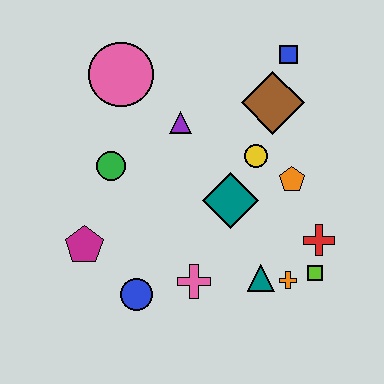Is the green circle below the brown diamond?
Yes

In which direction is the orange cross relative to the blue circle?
The orange cross is to the right of the blue circle.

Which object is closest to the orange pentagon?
The yellow circle is closest to the orange pentagon.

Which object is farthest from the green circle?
The lime square is farthest from the green circle.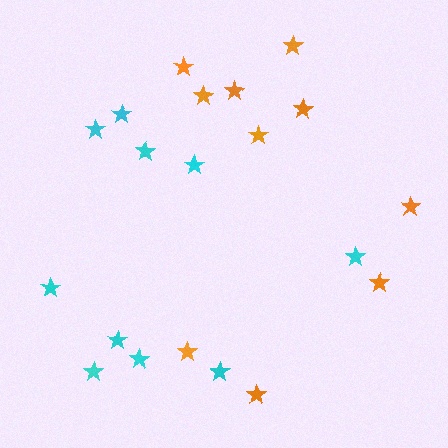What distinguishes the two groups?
There are 2 groups: one group of cyan stars (10) and one group of orange stars (10).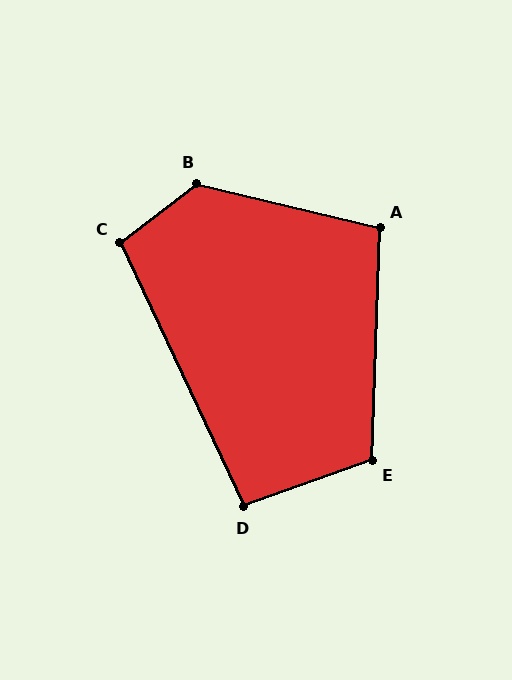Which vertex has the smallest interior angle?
D, at approximately 95 degrees.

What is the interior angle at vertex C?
Approximately 103 degrees (obtuse).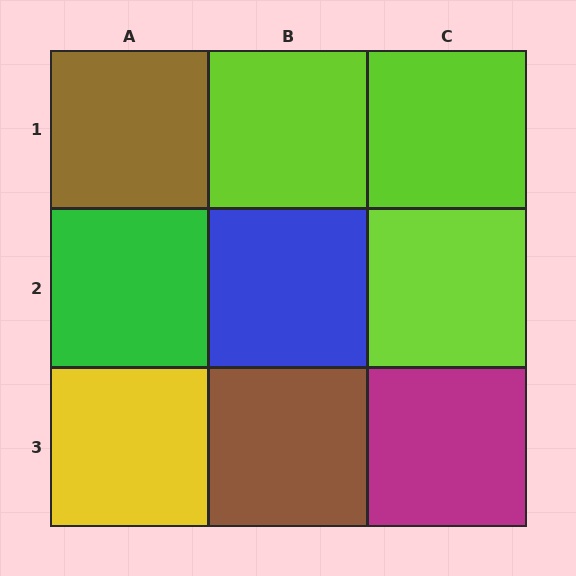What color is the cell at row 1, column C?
Lime.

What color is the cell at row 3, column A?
Yellow.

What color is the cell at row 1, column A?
Brown.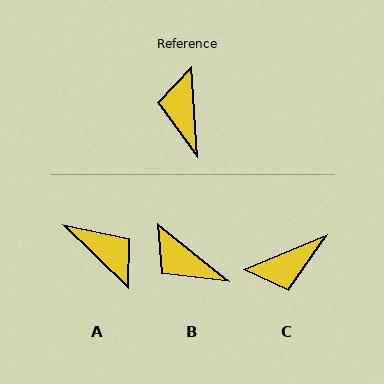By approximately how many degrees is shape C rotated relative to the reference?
Approximately 109 degrees counter-clockwise.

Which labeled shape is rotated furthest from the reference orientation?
A, about 138 degrees away.